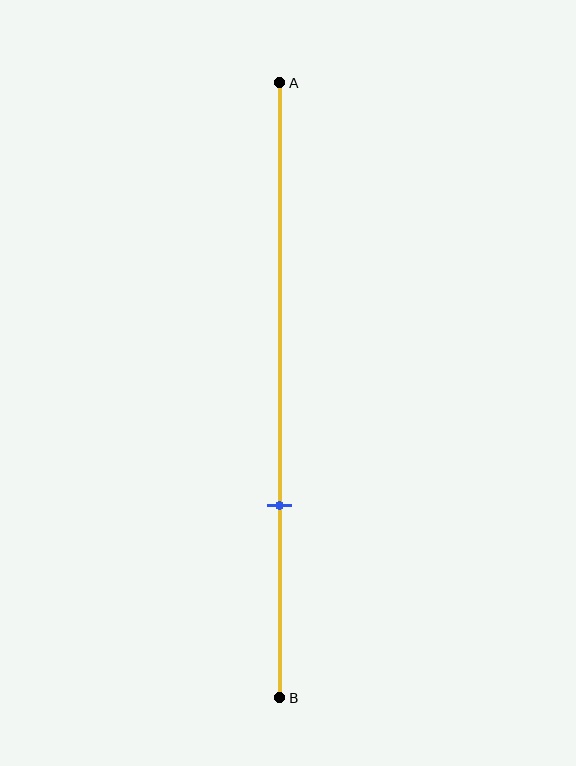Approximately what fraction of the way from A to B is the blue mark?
The blue mark is approximately 70% of the way from A to B.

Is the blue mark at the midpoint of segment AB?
No, the mark is at about 70% from A, not at the 50% midpoint.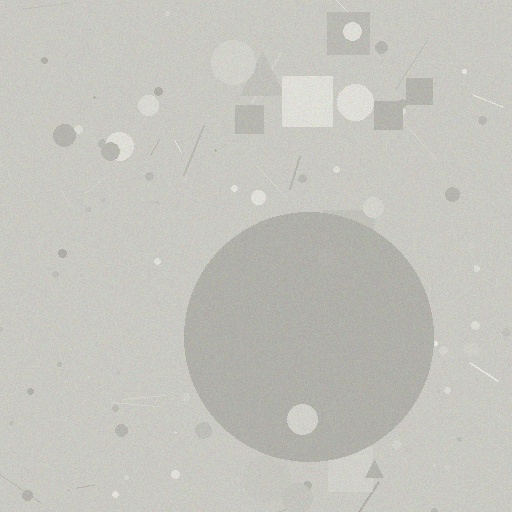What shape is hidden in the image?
A circle is hidden in the image.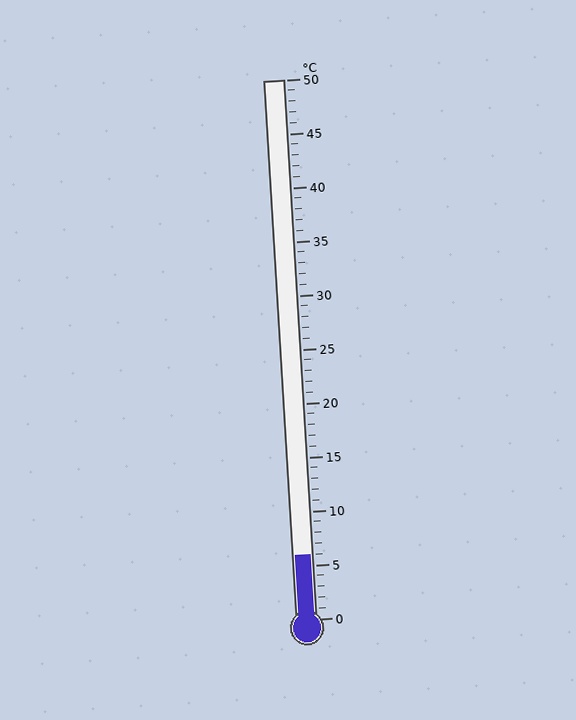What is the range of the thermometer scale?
The thermometer scale ranges from 0°C to 50°C.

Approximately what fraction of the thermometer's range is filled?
The thermometer is filled to approximately 10% of its range.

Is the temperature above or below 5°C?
The temperature is above 5°C.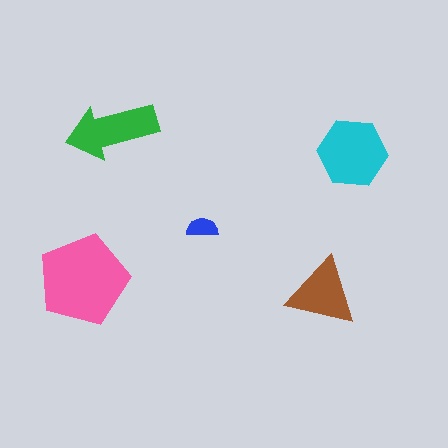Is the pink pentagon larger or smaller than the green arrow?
Larger.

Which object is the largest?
The pink pentagon.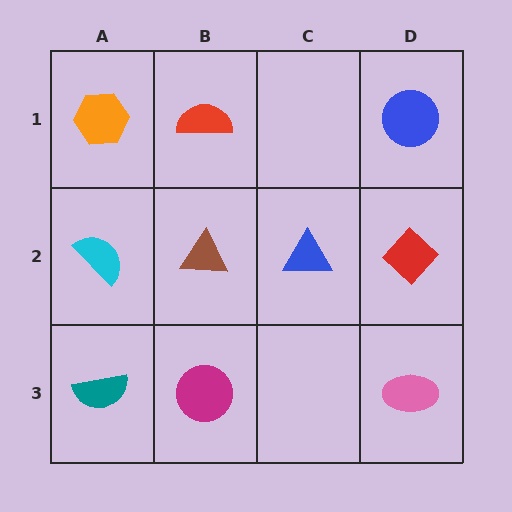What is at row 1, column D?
A blue circle.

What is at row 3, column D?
A pink ellipse.